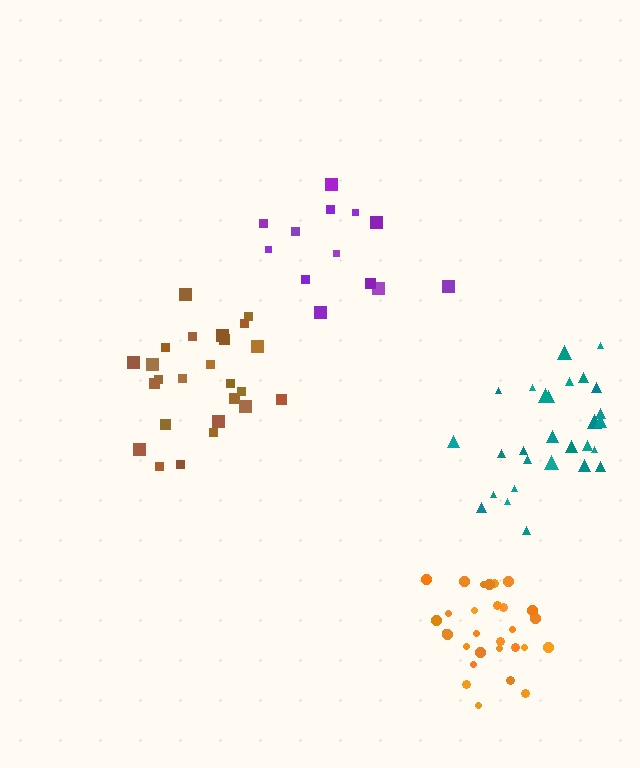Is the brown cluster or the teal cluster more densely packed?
Teal.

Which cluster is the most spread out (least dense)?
Purple.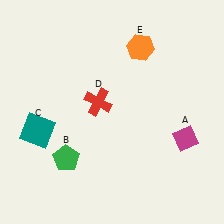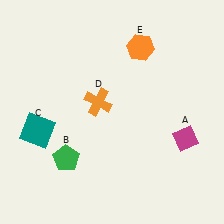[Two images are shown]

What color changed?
The cross (D) changed from red in Image 1 to orange in Image 2.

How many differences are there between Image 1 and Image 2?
There is 1 difference between the two images.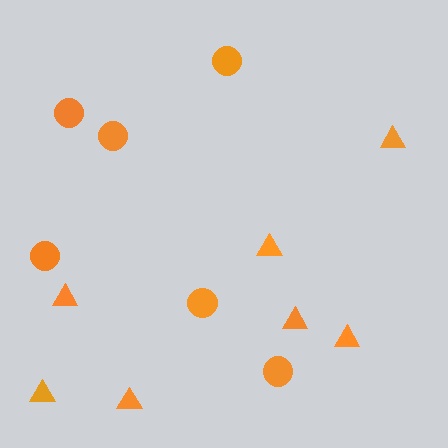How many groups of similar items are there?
There are 2 groups: one group of circles (6) and one group of triangles (7).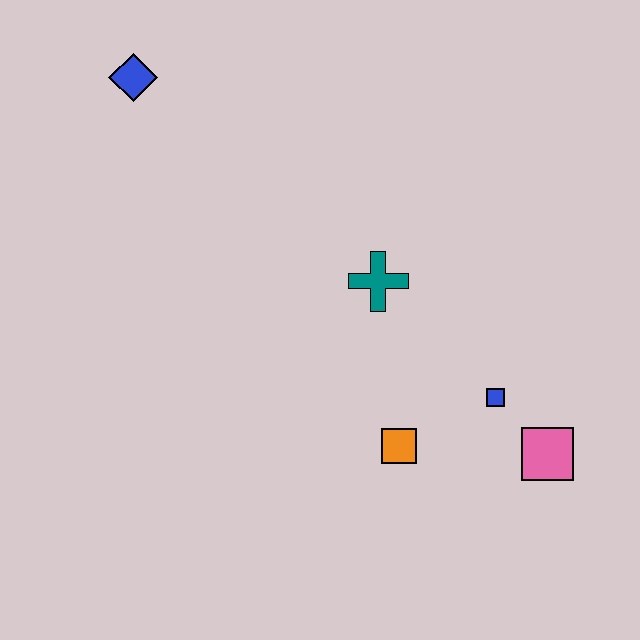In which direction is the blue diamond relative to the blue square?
The blue diamond is to the left of the blue square.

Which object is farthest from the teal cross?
The blue diamond is farthest from the teal cross.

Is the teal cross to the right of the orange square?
No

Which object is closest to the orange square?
The blue square is closest to the orange square.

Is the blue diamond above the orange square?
Yes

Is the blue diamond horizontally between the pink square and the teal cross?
No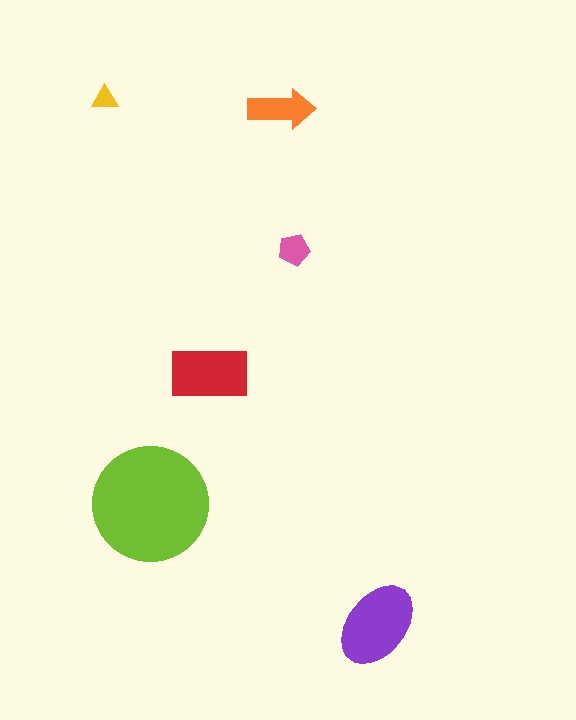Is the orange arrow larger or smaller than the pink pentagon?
Larger.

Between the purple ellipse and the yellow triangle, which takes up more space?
The purple ellipse.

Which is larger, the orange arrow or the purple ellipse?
The purple ellipse.